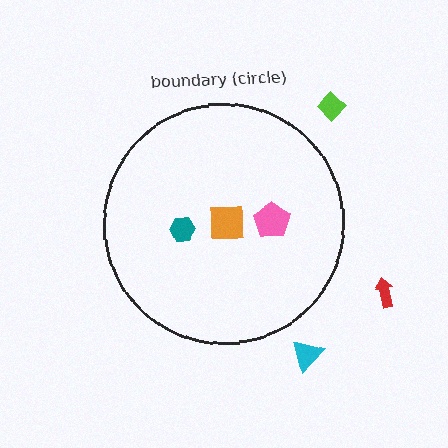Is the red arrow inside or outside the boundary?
Outside.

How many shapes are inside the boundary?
3 inside, 3 outside.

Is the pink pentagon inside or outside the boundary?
Inside.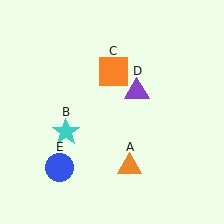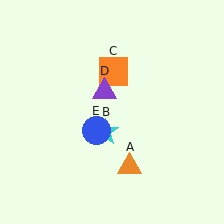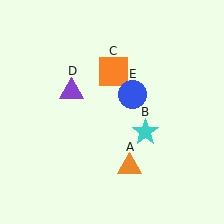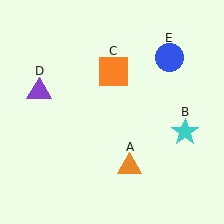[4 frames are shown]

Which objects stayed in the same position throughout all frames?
Orange triangle (object A) and orange square (object C) remained stationary.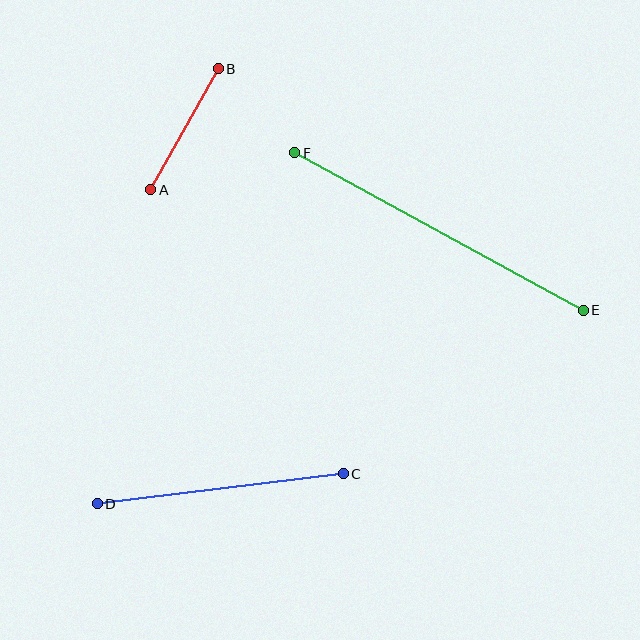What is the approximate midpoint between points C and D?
The midpoint is at approximately (220, 489) pixels.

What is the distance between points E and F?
The distance is approximately 328 pixels.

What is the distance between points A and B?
The distance is approximately 139 pixels.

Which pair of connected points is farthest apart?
Points E and F are farthest apart.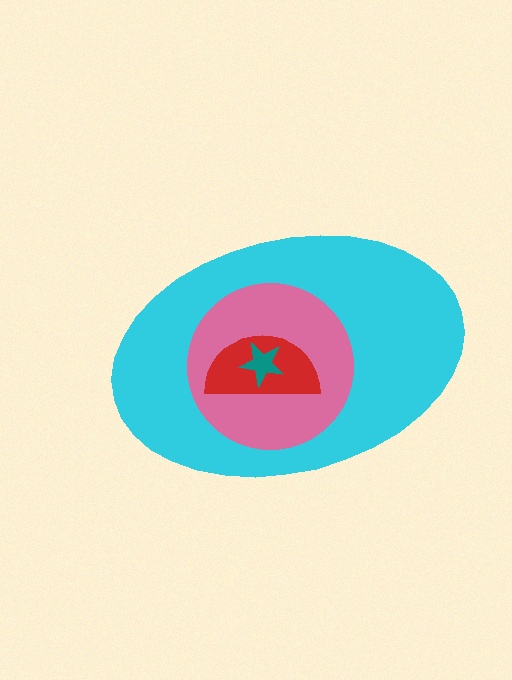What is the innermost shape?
The teal star.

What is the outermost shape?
The cyan ellipse.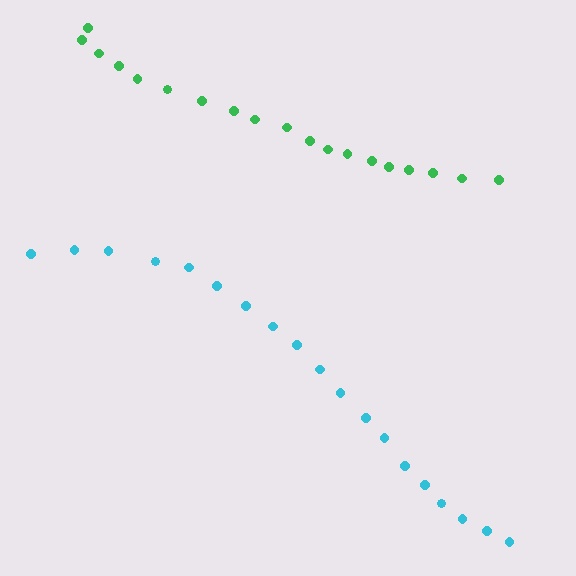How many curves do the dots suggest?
There are 2 distinct paths.